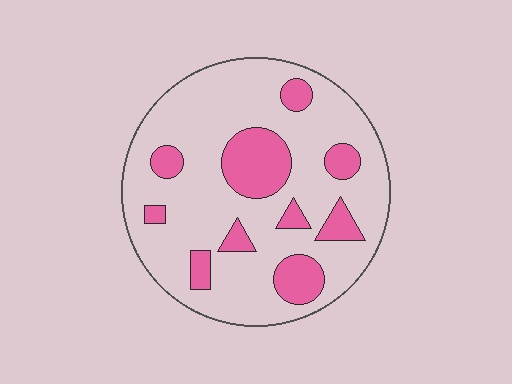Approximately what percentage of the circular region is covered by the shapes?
Approximately 20%.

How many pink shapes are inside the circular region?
10.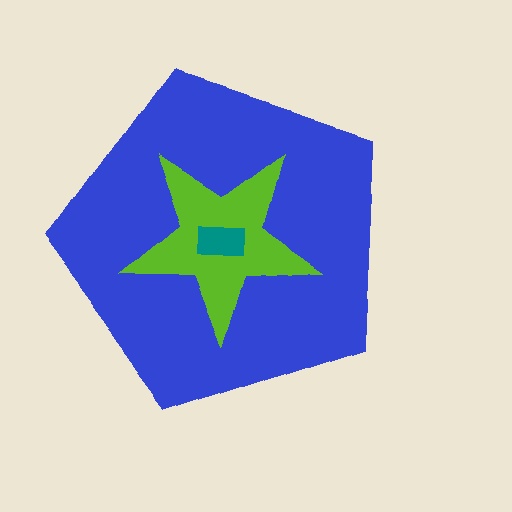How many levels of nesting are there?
3.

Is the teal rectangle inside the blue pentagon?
Yes.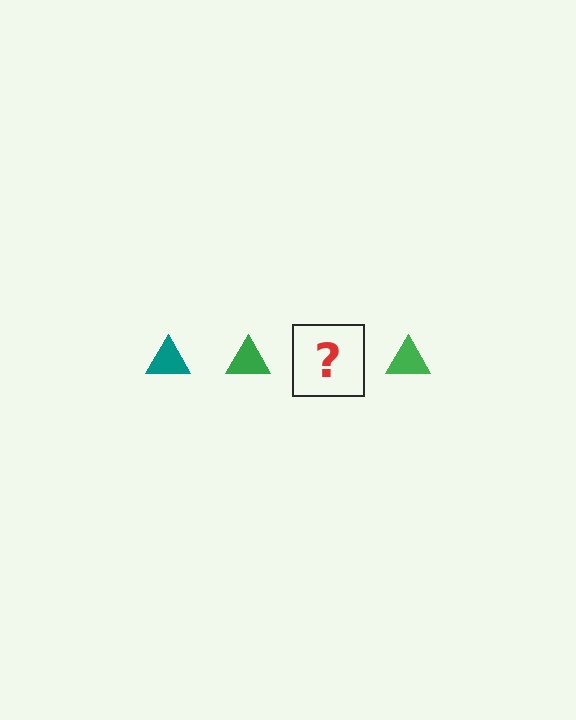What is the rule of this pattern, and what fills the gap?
The rule is that the pattern cycles through teal, green triangles. The gap should be filled with a teal triangle.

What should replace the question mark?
The question mark should be replaced with a teal triangle.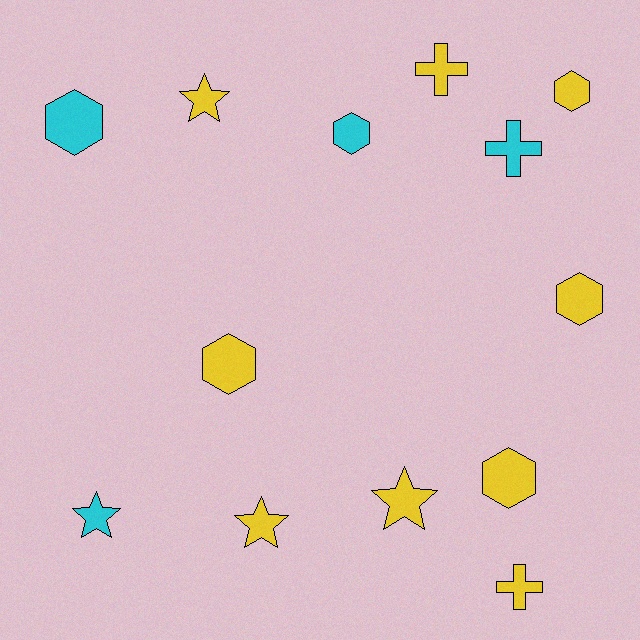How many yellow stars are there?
There are 3 yellow stars.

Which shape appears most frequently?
Hexagon, with 6 objects.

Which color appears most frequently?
Yellow, with 9 objects.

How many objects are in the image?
There are 13 objects.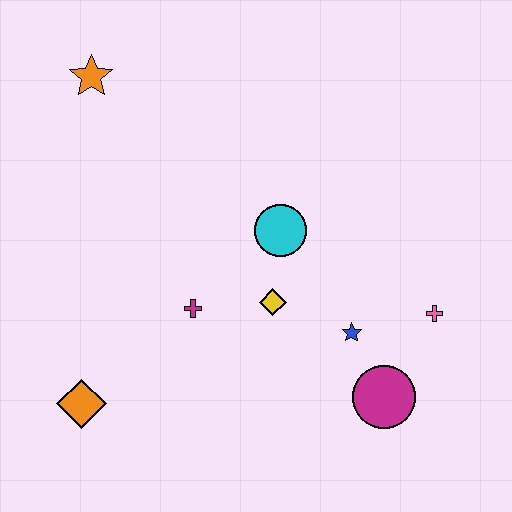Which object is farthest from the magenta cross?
The orange star is farthest from the magenta cross.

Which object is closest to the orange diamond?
The magenta cross is closest to the orange diamond.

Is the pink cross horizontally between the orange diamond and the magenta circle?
No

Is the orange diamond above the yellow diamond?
No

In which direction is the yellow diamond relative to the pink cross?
The yellow diamond is to the left of the pink cross.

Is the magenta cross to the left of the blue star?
Yes